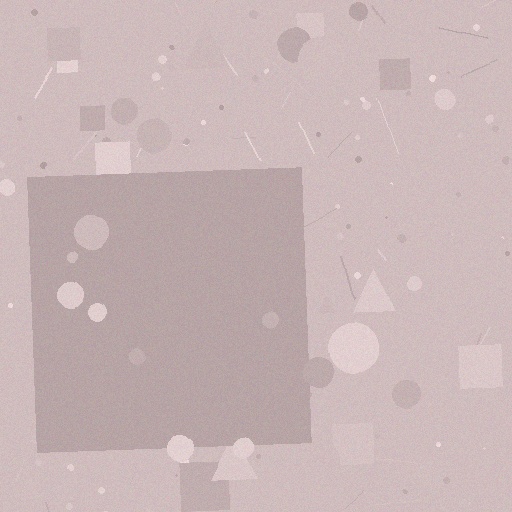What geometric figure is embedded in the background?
A square is embedded in the background.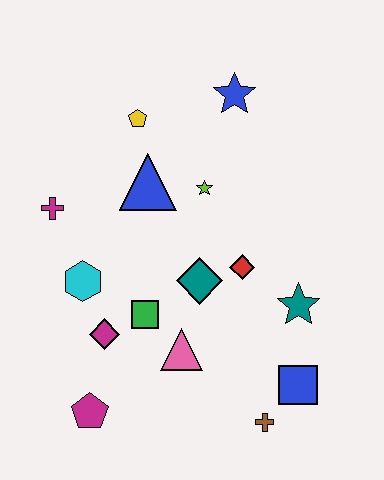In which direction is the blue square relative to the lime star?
The blue square is below the lime star.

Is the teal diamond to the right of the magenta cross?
Yes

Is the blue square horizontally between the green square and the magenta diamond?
No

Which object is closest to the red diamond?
The teal diamond is closest to the red diamond.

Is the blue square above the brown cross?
Yes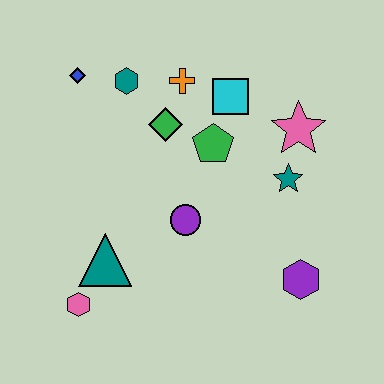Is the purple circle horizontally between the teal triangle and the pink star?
Yes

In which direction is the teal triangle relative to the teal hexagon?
The teal triangle is below the teal hexagon.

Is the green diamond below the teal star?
No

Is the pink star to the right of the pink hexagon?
Yes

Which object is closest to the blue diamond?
The teal hexagon is closest to the blue diamond.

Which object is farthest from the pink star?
The pink hexagon is farthest from the pink star.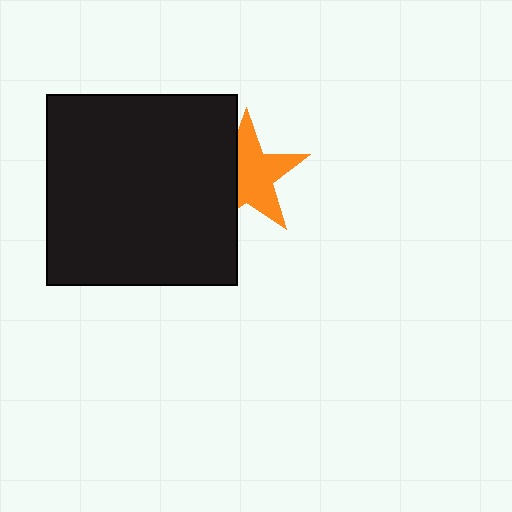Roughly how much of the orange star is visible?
About half of it is visible (roughly 64%).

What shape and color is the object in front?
The object in front is a black square.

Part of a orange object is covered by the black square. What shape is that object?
It is a star.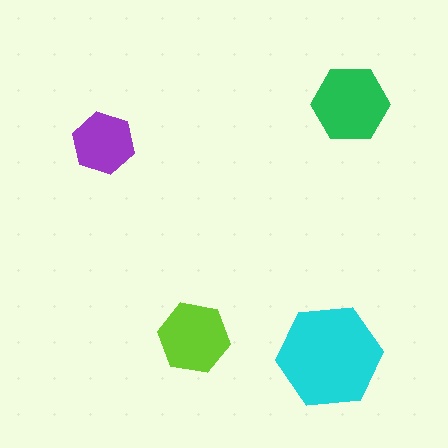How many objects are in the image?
There are 4 objects in the image.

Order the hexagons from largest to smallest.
the cyan one, the green one, the lime one, the purple one.